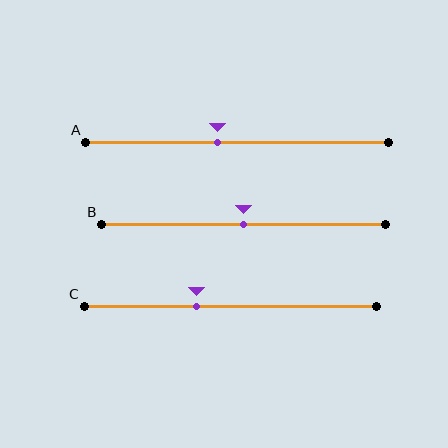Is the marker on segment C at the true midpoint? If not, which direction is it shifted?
No, the marker on segment C is shifted to the left by about 12% of the segment length.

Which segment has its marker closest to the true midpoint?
Segment B has its marker closest to the true midpoint.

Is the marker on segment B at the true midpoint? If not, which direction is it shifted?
Yes, the marker on segment B is at the true midpoint.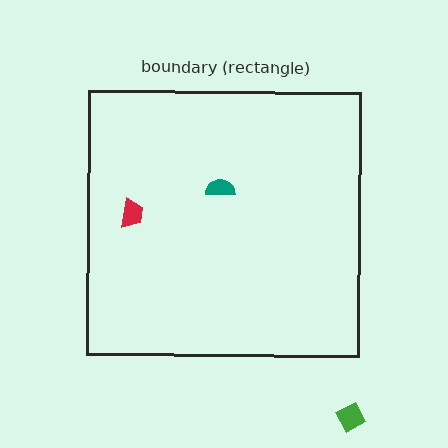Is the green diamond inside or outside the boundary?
Outside.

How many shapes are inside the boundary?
2 inside, 1 outside.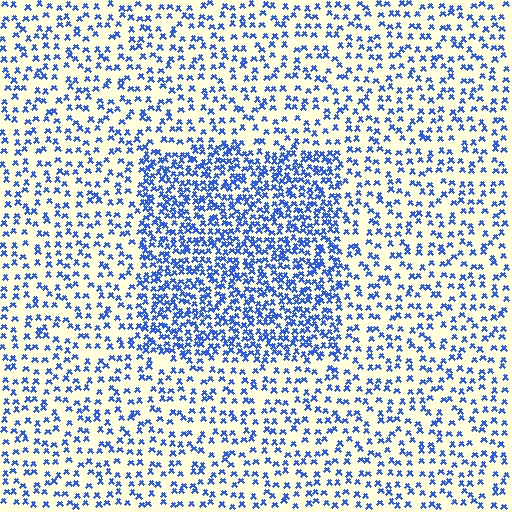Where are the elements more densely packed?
The elements are more densely packed inside the rectangle boundary.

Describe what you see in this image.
The image contains small blue elements arranged at two different densities. A rectangle-shaped region is visible where the elements are more densely packed than the surrounding area.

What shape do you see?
I see a rectangle.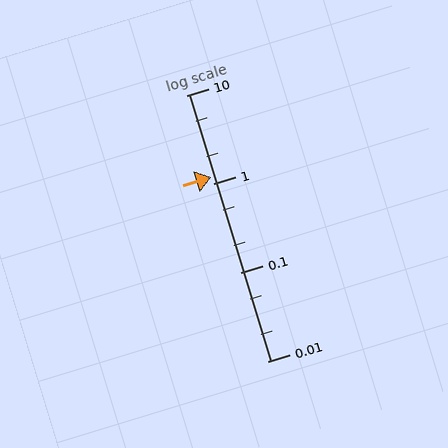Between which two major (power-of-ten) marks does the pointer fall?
The pointer is between 1 and 10.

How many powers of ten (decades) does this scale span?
The scale spans 3 decades, from 0.01 to 10.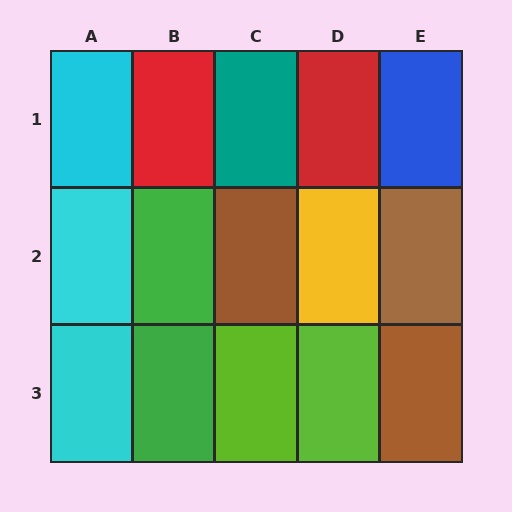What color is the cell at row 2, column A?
Cyan.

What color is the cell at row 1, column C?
Teal.